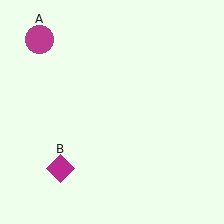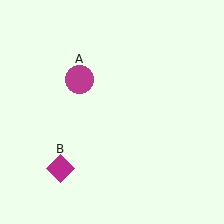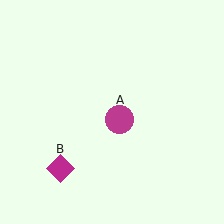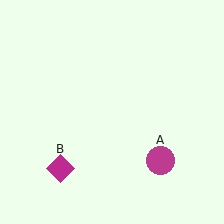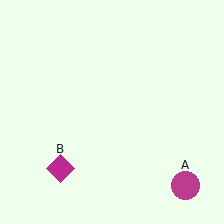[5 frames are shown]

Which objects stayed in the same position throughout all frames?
Magenta diamond (object B) remained stationary.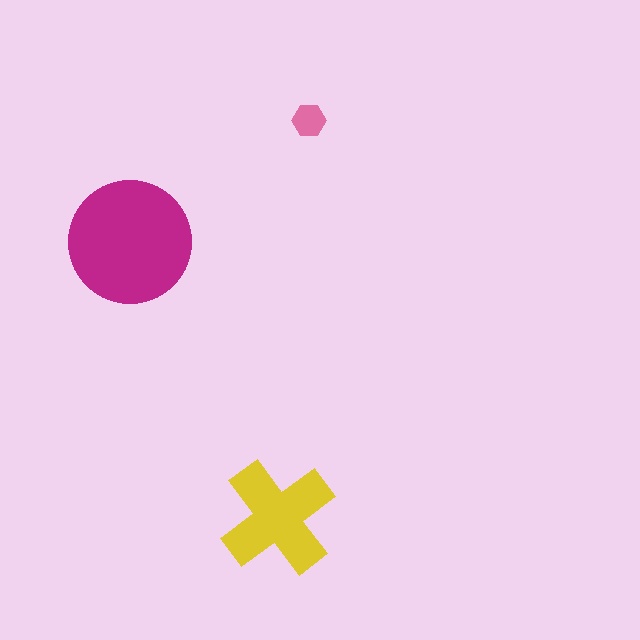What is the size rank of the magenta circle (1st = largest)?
1st.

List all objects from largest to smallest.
The magenta circle, the yellow cross, the pink hexagon.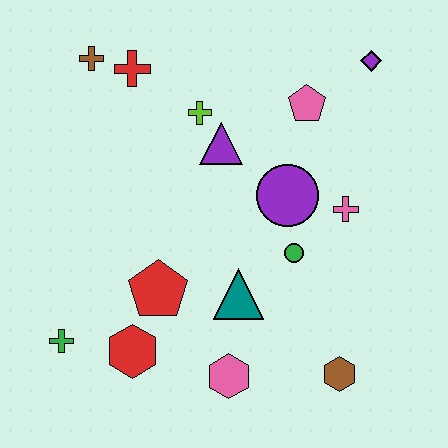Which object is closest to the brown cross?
The red cross is closest to the brown cross.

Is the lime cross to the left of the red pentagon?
No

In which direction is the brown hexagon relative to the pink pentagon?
The brown hexagon is below the pink pentagon.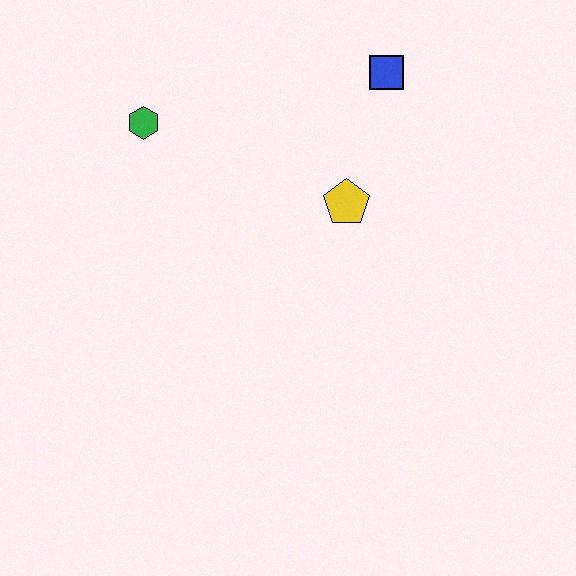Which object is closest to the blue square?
The yellow pentagon is closest to the blue square.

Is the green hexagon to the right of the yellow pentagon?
No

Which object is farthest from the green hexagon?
The blue square is farthest from the green hexagon.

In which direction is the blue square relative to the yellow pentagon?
The blue square is above the yellow pentagon.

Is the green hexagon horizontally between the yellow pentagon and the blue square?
No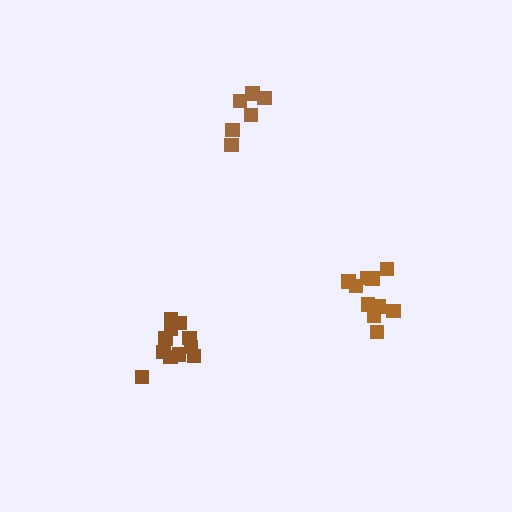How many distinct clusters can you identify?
There are 3 distinct clusters.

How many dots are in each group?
Group 1: 6 dots, Group 2: 11 dots, Group 3: 11 dots (28 total).